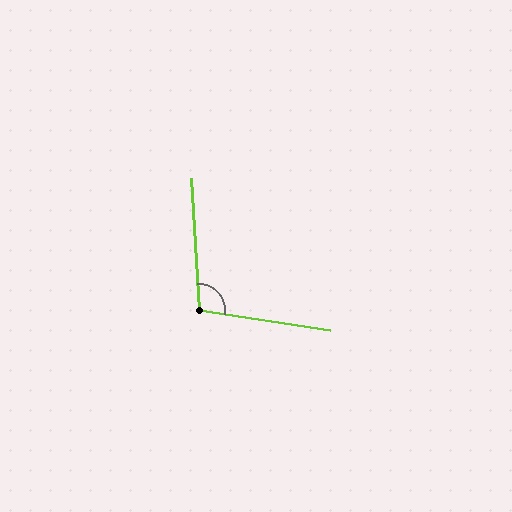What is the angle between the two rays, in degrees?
Approximately 102 degrees.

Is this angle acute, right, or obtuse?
It is obtuse.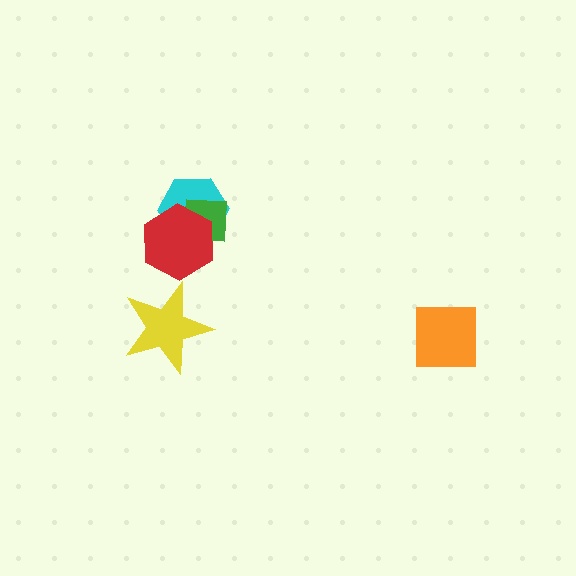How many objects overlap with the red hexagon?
2 objects overlap with the red hexagon.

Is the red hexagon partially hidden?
No, no other shape covers it.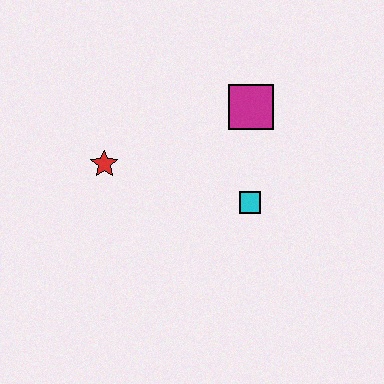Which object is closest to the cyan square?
The magenta square is closest to the cyan square.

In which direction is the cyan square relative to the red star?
The cyan square is to the right of the red star.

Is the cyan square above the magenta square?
No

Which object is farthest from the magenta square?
The red star is farthest from the magenta square.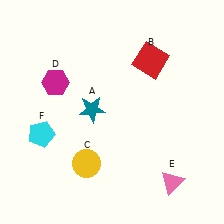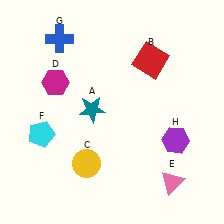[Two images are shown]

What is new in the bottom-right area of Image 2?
A purple hexagon (H) was added in the bottom-right area of Image 2.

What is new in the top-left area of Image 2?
A blue cross (G) was added in the top-left area of Image 2.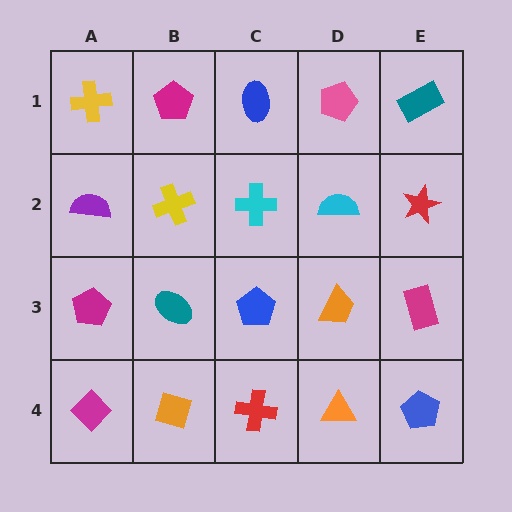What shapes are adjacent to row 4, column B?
A teal ellipse (row 3, column B), a magenta diamond (row 4, column A), a red cross (row 4, column C).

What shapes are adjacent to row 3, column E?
A red star (row 2, column E), a blue pentagon (row 4, column E), an orange trapezoid (row 3, column D).